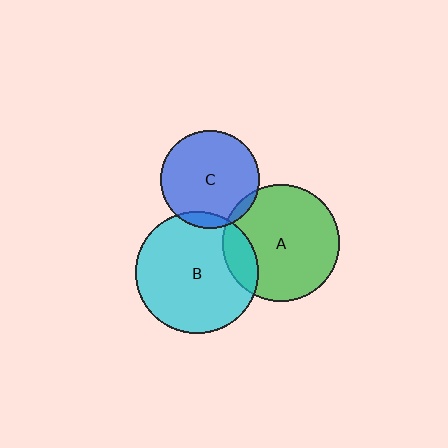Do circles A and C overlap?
Yes.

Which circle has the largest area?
Circle B (cyan).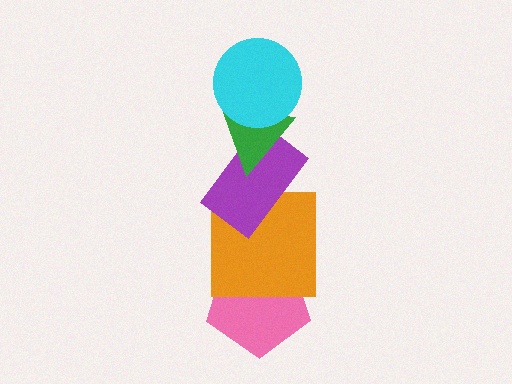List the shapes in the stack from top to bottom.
From top to bottom: the cyan circle, the green triangle, the purple rectangle, the orange square, the pink pentagon.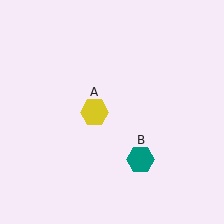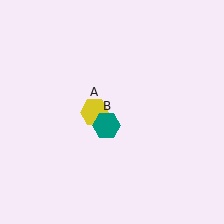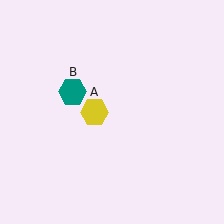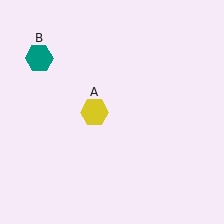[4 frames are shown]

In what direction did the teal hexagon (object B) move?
The teal hexagon (object B) moved up and to the left.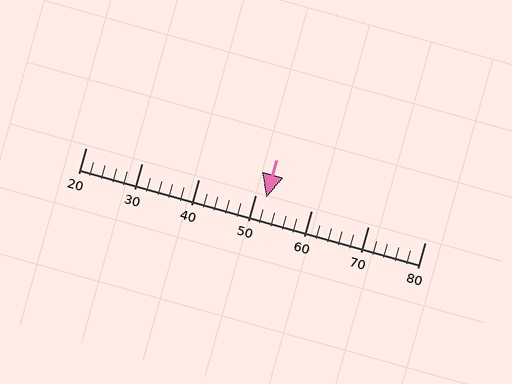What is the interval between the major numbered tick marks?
The major tick marks are spaced 10 units apart.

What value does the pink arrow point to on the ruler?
The pink arrow points to approximately 52.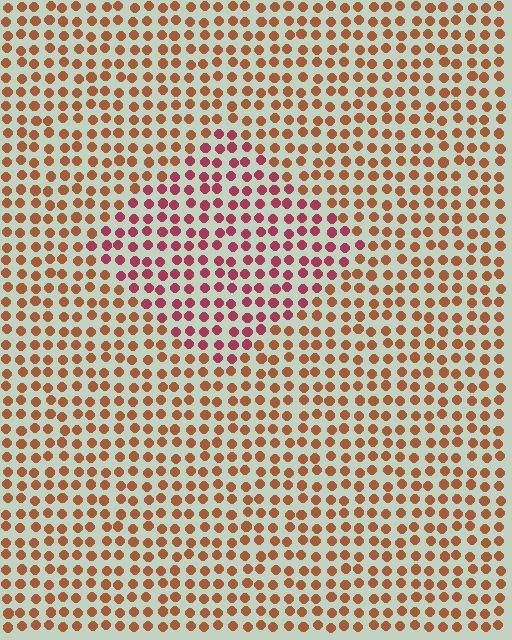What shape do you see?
I see a diamond.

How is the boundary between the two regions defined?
The boundary is defined purely by a slight shift in hue (about 36 degrees). Spacing, size, and orientation are identical on both sides.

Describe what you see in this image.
The image is filled with small brown elements in a uniform arrangement. A diamond-shaped region is visible where the elements are tinted to a slightly different hue, forming a subtle color boundary.